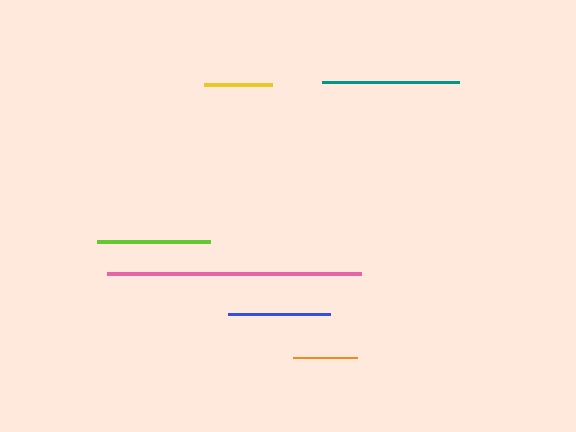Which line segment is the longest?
The pink line is the longest at approximately 254 pixels.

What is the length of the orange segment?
The orange segment is approximately 64 pixels long.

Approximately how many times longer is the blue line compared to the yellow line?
The blue line is approximately 1.5 times the length of the yellow line.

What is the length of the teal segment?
The teal segment is approximately 136 pixels long.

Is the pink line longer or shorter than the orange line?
The pink line is longer than the orange line.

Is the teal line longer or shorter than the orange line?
The teal line is longer than the orange line.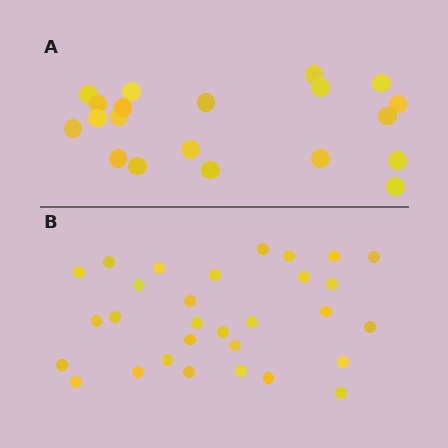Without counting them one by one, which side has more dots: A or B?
Region B (the bottom region) has more dots.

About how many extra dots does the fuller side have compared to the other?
Region B has roughly 10 or so more dots than region A.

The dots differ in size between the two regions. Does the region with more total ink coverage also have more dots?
No. Region A has more total ink coverage because its dots are larger, but region B actually contains more individual dots. Total area can be misleading — the number of items is what matters here.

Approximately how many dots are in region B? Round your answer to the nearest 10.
About 30 dots.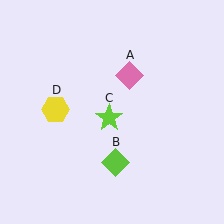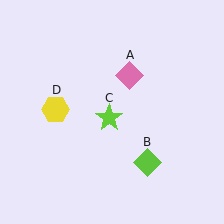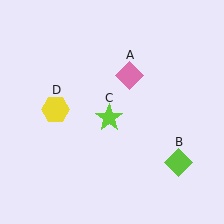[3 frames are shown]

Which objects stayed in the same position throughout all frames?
Pink diamond (object A) and lime star (object C) and yellow hexagon (object D) remained stationary.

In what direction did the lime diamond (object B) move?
The lime diamond (object B) moved right.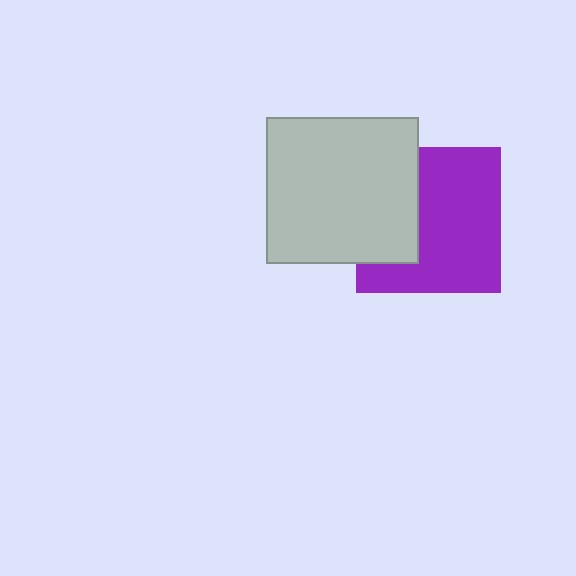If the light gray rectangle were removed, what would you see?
You would see the complete purple square.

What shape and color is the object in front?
The object in front is a light gray rectangle.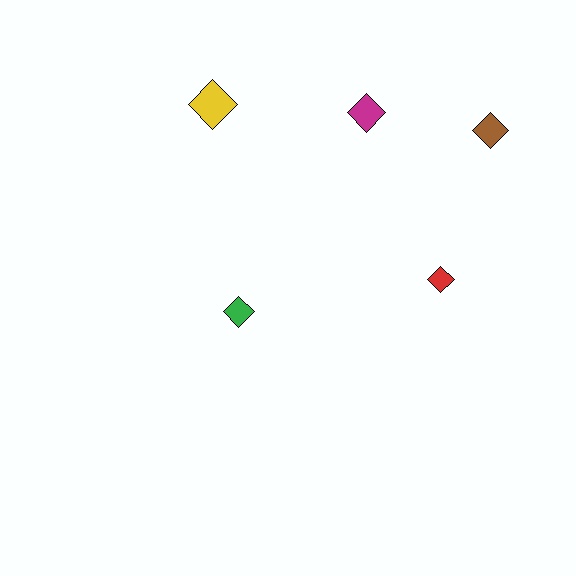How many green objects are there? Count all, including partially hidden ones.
There is 1 green object.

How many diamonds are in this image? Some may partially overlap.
There are 5 diamonds.